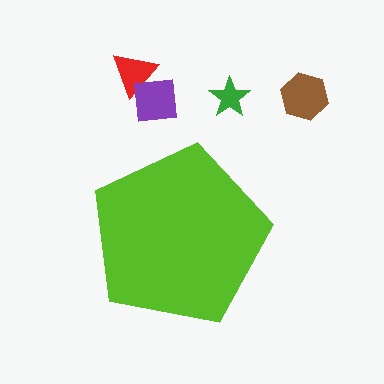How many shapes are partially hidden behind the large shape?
0 shapes are partially hidden.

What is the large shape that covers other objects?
A lime pentagon.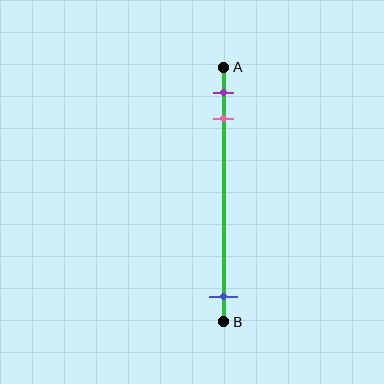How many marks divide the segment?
There are 3 marks dividing the segment.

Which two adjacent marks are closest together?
The purple and pink marks are the closest adjacent pair.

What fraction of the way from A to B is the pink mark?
The pink mark is approximately 20% (0.2) of the way from A to B.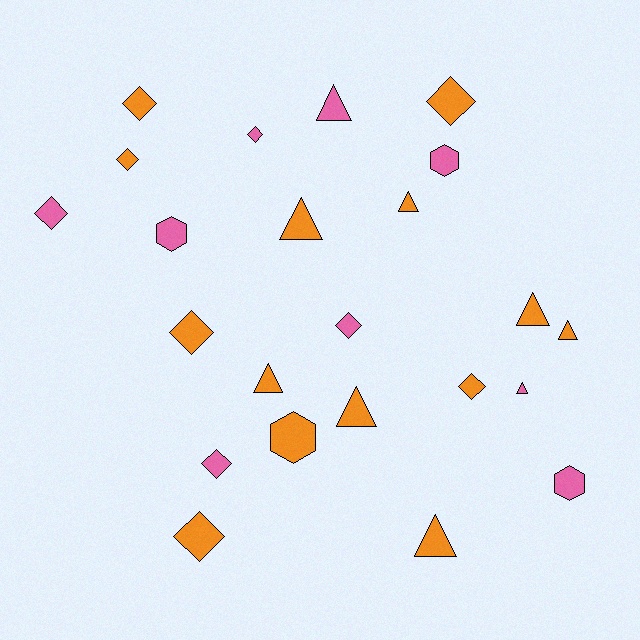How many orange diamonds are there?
There are 6 orange diamonds.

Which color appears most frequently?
Orange, with 14 objects.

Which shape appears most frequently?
Diamond, with 10 objects.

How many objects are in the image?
There are 23 objects.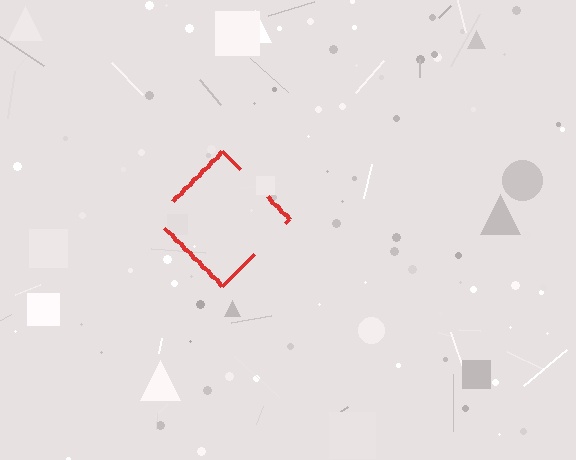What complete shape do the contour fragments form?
The contour fragments form a diamond.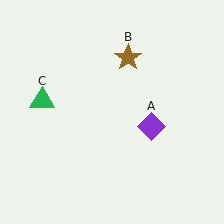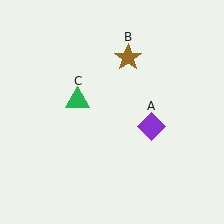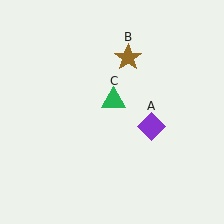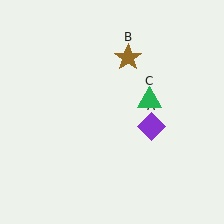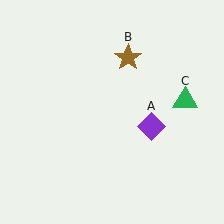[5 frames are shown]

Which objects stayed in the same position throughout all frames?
Purple diamond (object A) and brown star (object B) remained stationary.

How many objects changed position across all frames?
1 object changed position: green triangle (object C).